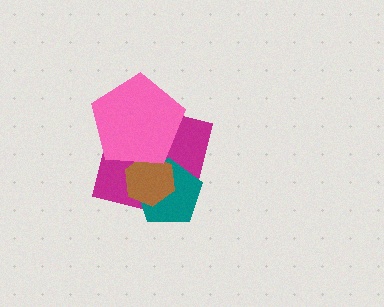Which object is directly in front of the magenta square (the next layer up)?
The teal pentagon is directly in front of the magenta square.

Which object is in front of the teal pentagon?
The brown hexagon is in front of the teal pentagon.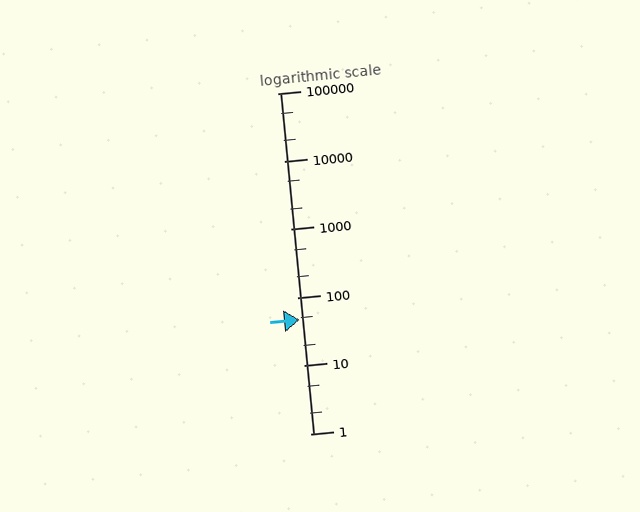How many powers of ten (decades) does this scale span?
The scale spans 5 decades, from 1 to 100000.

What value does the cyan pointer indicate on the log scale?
The pointer indicates approximately 47.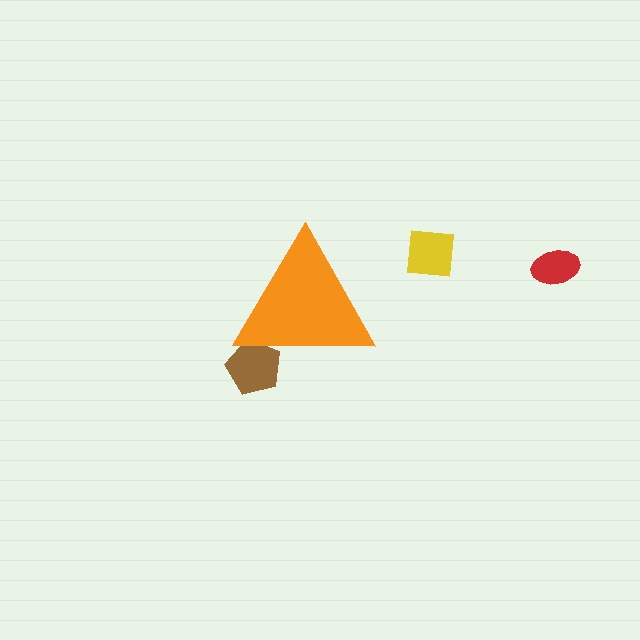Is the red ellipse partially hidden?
No, the red ellipse is fully visible.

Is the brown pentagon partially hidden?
Yes, the brown pentagon is partially hidden behind the orange triangle.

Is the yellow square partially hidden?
No, the yellow square is fully visible.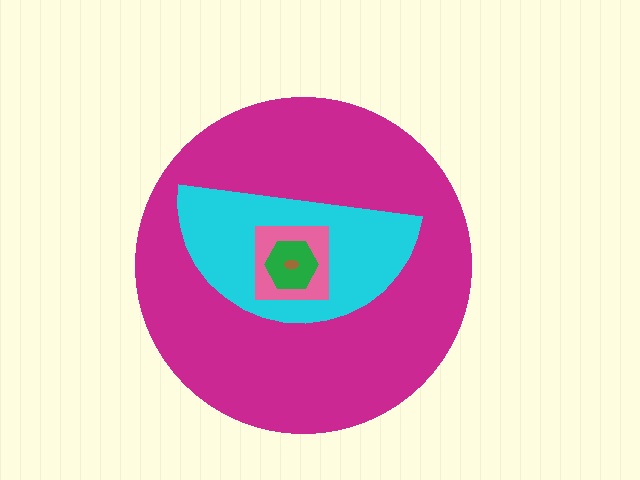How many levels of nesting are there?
5.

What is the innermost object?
The brown ellipse.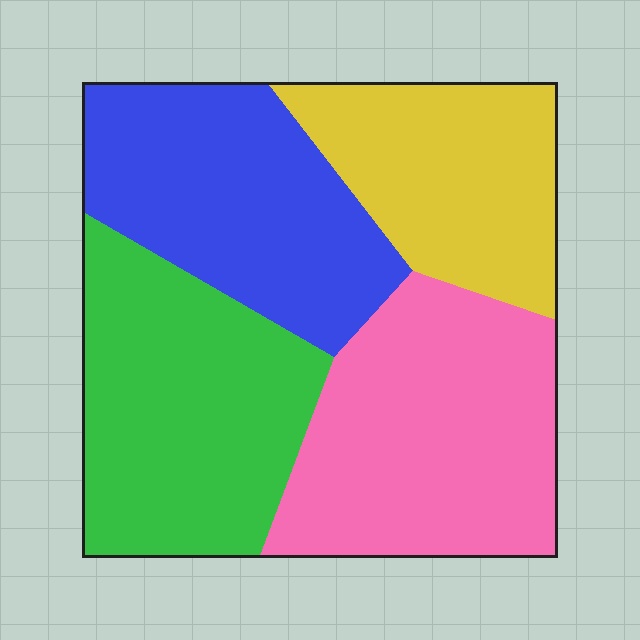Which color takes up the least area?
Yellow, at roughly 20%.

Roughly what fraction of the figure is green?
Green takes up about one quarter (1/4) of the figure.